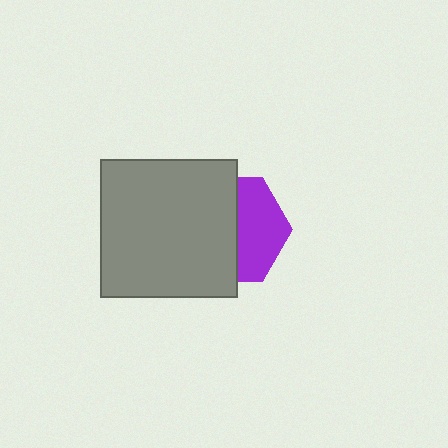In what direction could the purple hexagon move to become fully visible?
The purple hexagon could move right. That would shift it out from behind the gray square entirely.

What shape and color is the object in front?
The object in front is a gray square.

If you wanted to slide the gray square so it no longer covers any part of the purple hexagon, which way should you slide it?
Slide it left — that is the most direct way to separate the two shapes.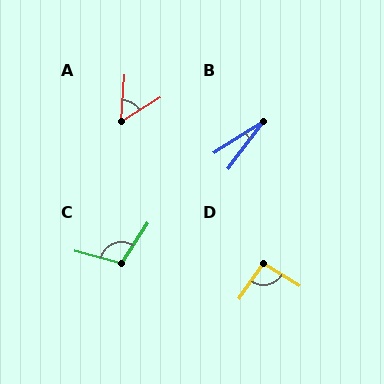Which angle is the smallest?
B, at approximately 21 degrees.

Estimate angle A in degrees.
Approximately 53 degrees.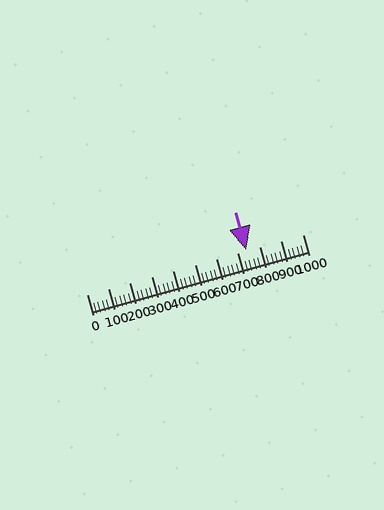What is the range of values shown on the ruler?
The ruler shows values from 0 to 1000.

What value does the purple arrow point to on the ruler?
The purple arrow points to approximately 740.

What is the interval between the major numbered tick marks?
The major tick marks are spaced 100 units apart.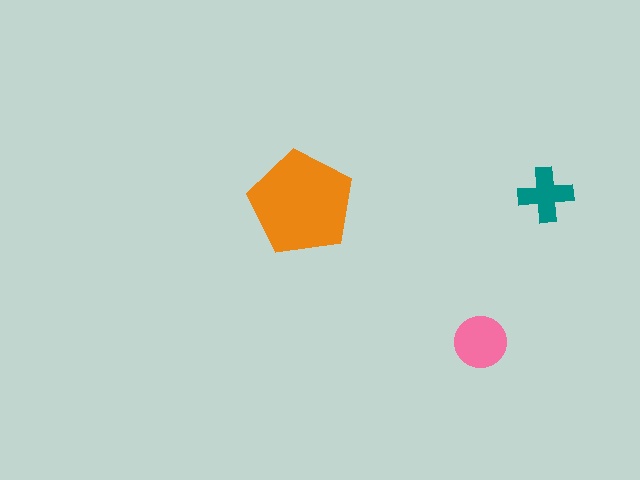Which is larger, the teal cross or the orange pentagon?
The orange pentagon.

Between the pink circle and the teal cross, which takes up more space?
The pink circle.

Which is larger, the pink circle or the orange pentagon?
The orange pentagon.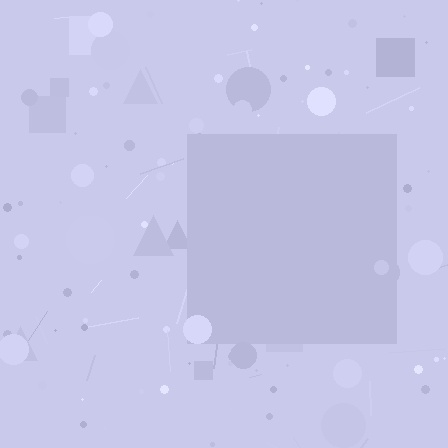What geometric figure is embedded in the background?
A square is embedded in the background.